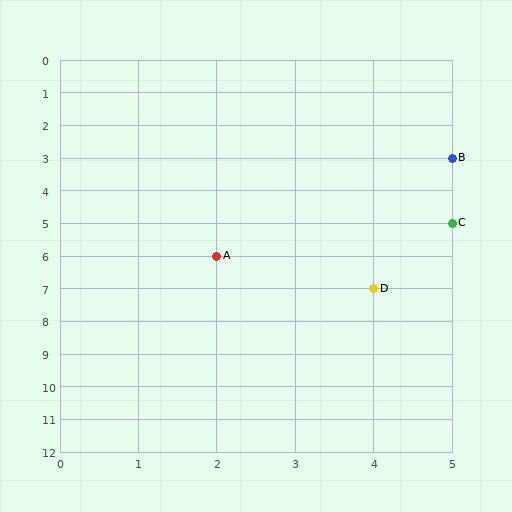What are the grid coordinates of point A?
Point A is at grid coordinates (2, 6).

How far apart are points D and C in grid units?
Points D and C are 1 column and 2 rows apart (about 2.2 grid units diagonally).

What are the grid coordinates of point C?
Point C is at grid coordinates (5, 5).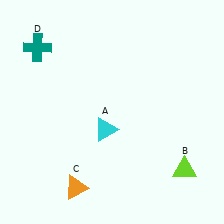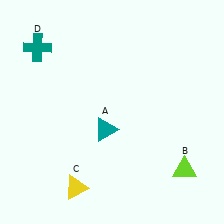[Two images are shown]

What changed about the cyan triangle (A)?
In Image 1, A is cyan. In Image 2, it changed to teal.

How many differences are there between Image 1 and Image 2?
There are 2 differences between the two images.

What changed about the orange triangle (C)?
In Image 1, C is orange. In Image 2, it changed to yellow.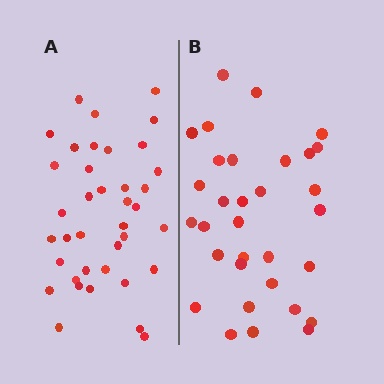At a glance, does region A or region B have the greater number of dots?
Region A (the left region) has more dots.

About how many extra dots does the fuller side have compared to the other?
Region A has about 6 more dots than region B.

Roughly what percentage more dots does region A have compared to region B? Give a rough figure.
About 20% more.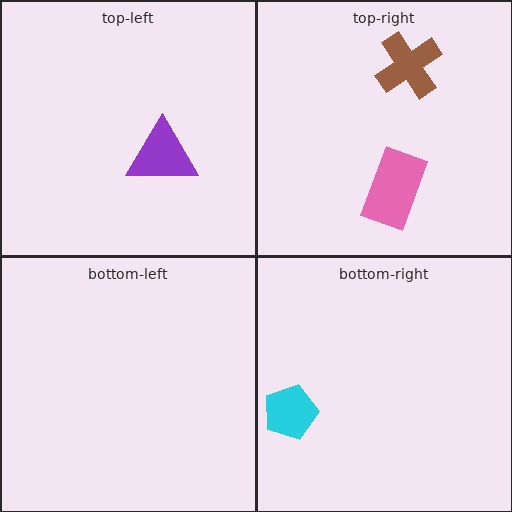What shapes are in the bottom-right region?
The cyan pentagon.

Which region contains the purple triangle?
The top-left region.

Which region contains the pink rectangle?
The top-right region.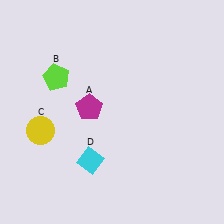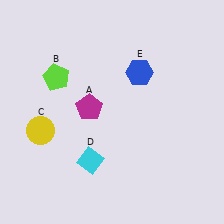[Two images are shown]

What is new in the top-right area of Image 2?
A blue hexagon (E) was added in the top-right area of Image 2.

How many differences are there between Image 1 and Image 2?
There is 1 difference between the two images.